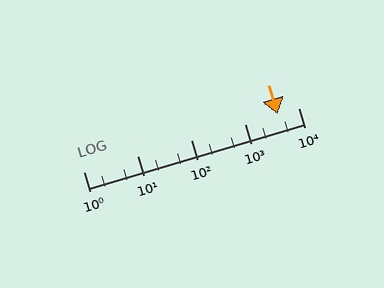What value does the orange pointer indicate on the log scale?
The pointer indicates approximately 4200.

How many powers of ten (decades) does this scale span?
The scale spans 4 decades, from 1 to 10000.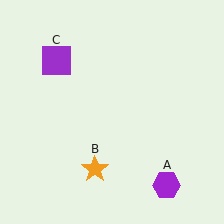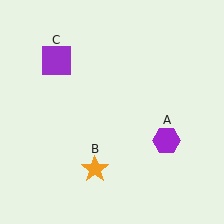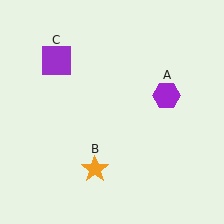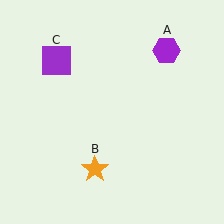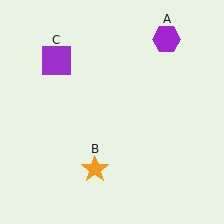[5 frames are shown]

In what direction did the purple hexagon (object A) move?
The purple hexagon (object A) moved up.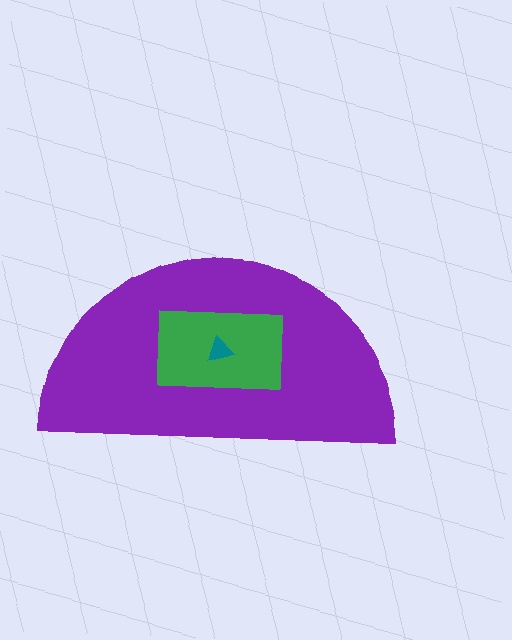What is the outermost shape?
The purple semicircle.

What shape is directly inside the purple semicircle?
The green rectangle.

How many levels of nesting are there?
3.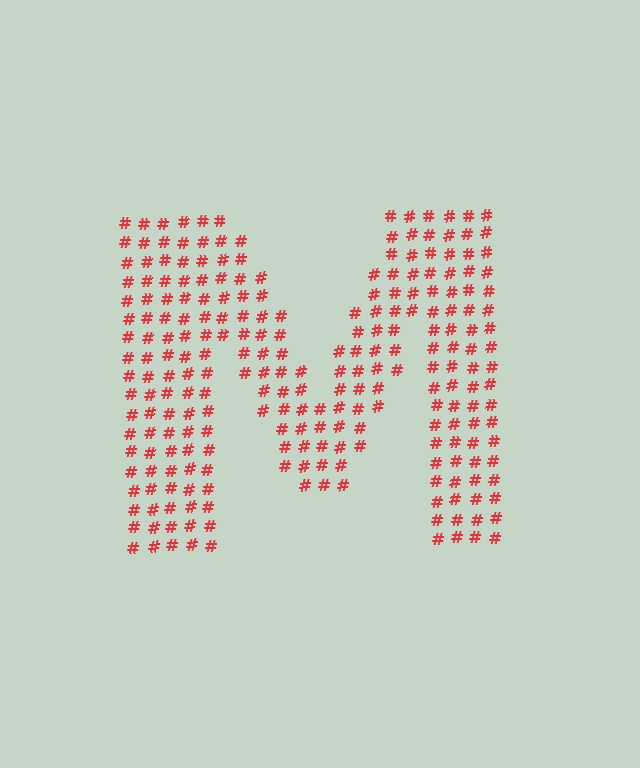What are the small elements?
The small elements are hash symbols.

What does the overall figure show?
The overall figure shows the letter M.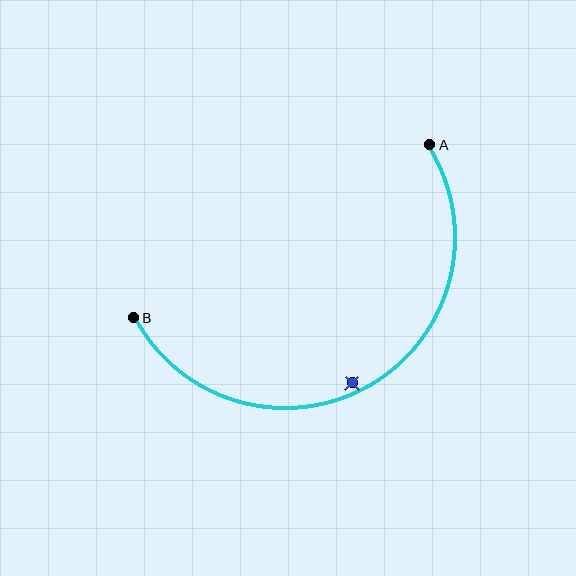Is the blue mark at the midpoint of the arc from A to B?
No — the blue mark does not lie on the arc at all. It sits slightly inside the curve.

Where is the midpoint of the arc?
The arc midpoint is the point on the curve farthest from the straight line joining A and B. It sits below that line.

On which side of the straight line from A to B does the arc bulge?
The arc bulges below the straight line connecting A and B.